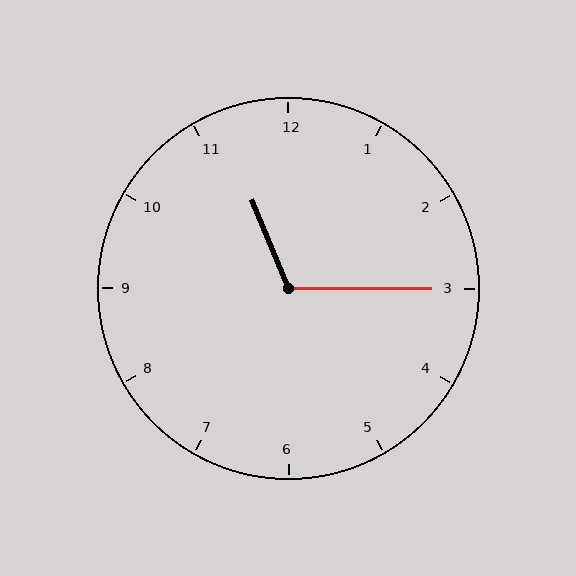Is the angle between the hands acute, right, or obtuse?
It is obtuse.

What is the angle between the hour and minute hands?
Approximately 112 degrees.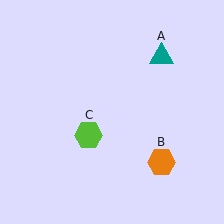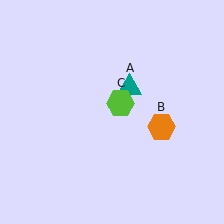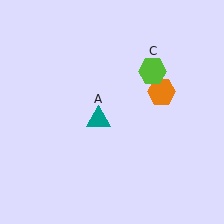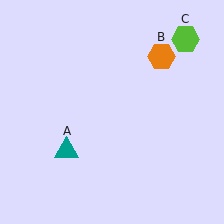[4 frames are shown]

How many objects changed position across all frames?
3 objects changed position: teal triangle (object A), orange hexagon (object B), lime hexagon (object C).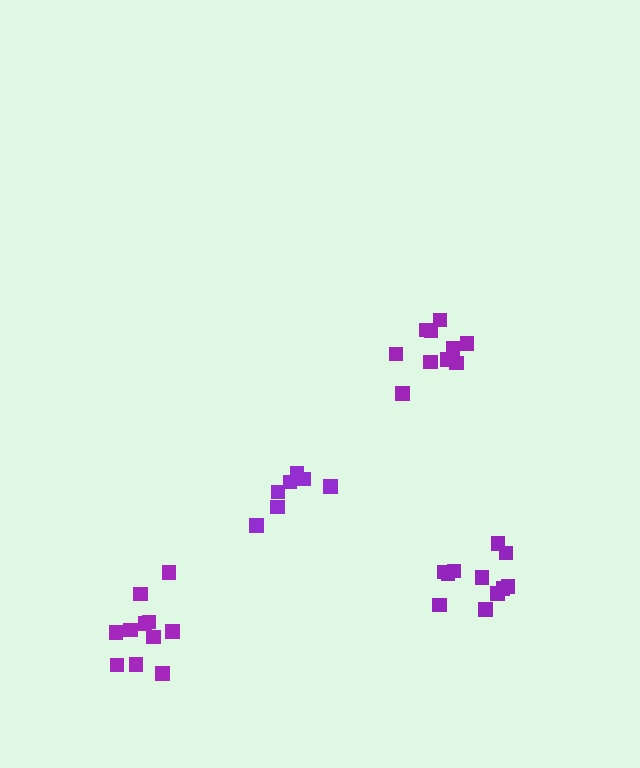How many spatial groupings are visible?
There are 4 spatial groupings.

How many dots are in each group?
Group 1: 11 dots, Group 2: 7 dots, Group 3: 10 dots, Group 4: 11 dots (39 total).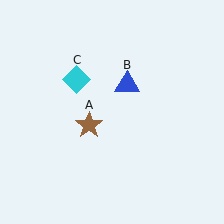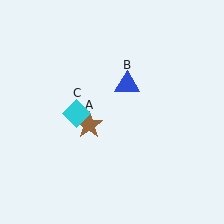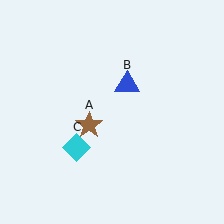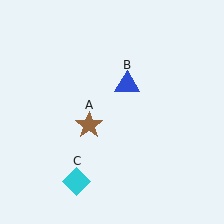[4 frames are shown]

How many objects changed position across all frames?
1 object changed position: cyan diamond (object C).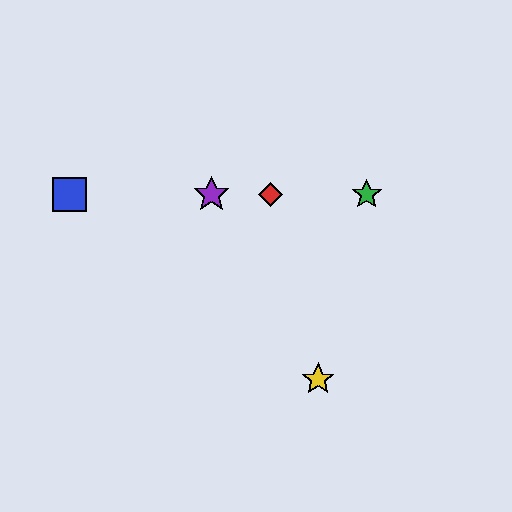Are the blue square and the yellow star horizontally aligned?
No, the blue square is at y≈195 and the yellow star is at y≈379.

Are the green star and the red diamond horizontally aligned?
Yes, both are at y≈195.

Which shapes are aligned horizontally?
The red diamond, the blue square, the green star, the purple star are aligned horizontally.